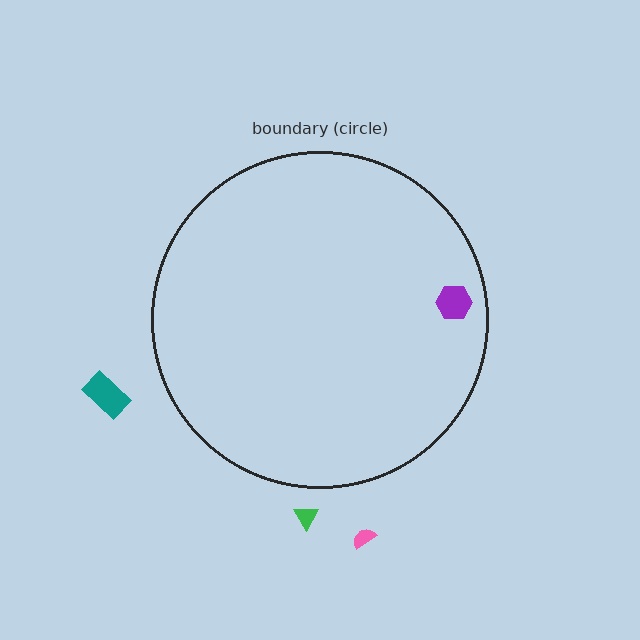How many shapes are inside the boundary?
1 inside, 3 outside.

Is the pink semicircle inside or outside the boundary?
Outside.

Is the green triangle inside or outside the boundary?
Outside.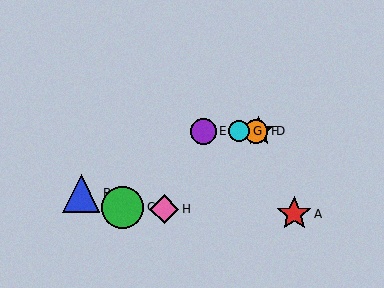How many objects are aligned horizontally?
4 objects (D, E, F, G) are aligned horizontally.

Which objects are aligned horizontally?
Objects D, E, F, G are aligned horizontally.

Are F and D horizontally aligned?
Yes, both are at y≈131.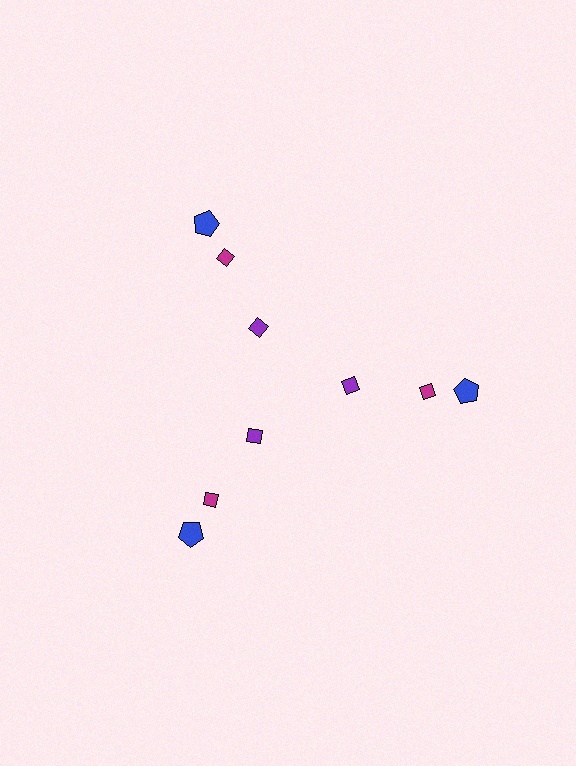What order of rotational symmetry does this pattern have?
This pattern has 3-fold rotational symmetry.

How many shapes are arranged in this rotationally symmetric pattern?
There are 9 shapes, arranged in 3 groups of 3.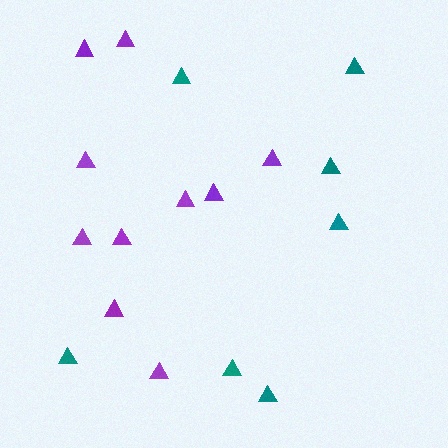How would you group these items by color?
There are 2 groups: one group of teal triangles (7) and one group of purple triangles (10).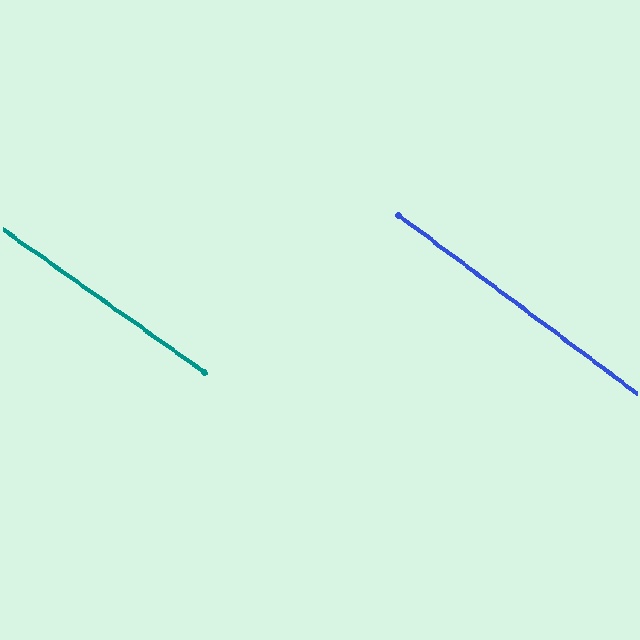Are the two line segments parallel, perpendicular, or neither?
Parallel — their directions differ by only 1.6°.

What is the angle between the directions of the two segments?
Approximately 2 degrees.